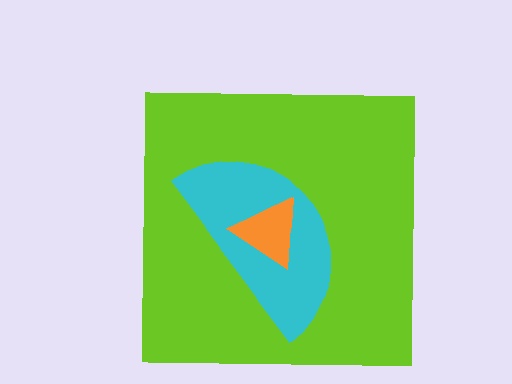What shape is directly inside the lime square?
The cyan semicircle.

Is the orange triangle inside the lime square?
Yes.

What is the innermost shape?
The orange triangle.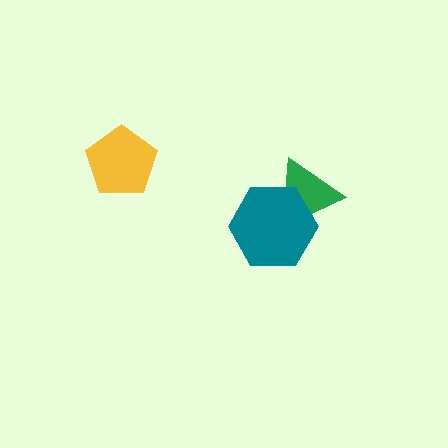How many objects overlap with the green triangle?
1 object overlaps with the green triangle.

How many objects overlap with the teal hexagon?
1 object overlaps with the teal hexagon.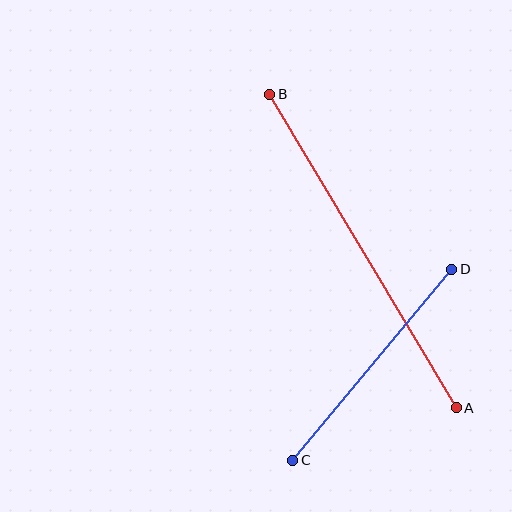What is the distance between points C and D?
The distance is approximately 249 pixels.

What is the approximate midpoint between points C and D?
The midpoint is at approximately (372, 365) pixels.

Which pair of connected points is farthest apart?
Points A and B are farthest apart.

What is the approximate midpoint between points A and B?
The midpoint is at approximately (363, 251) pixels.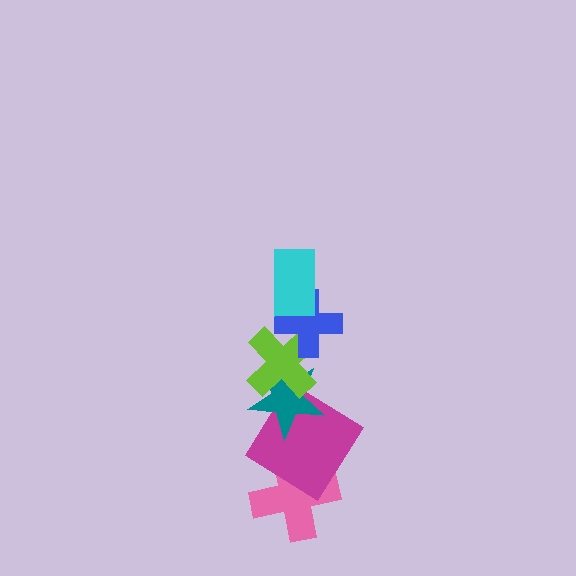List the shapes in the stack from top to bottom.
From top to bottom: the cyan rectangle, the blue cross, the lime cross, the teal star, the magenta diamond, the pink cross.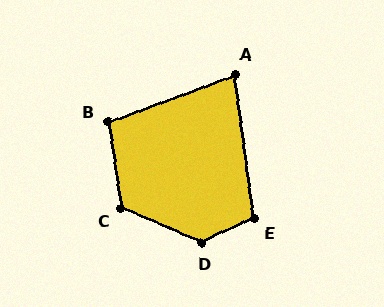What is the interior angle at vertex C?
Approximately 122 degrees (obtuse).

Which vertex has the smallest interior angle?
A, at approximately 77 degrees.